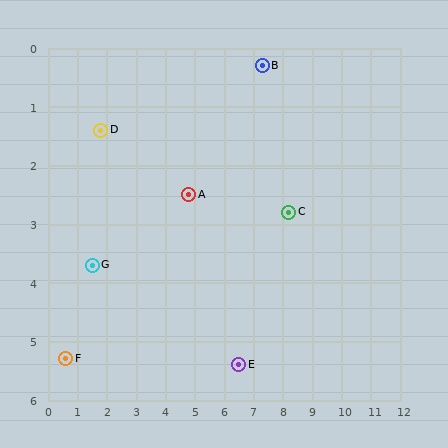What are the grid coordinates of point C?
Point C is at approximately (8.2, 2.8).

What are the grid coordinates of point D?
Point D is at approximately (1.8, 1.4).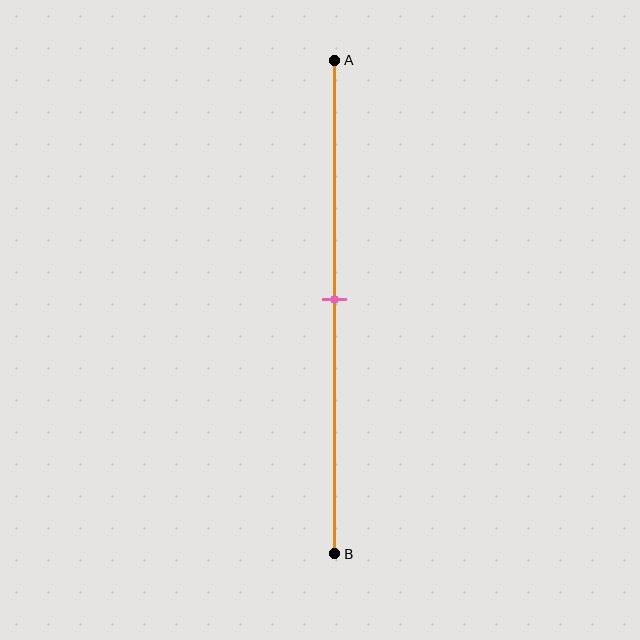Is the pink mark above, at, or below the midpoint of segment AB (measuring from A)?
The pink mark is approximately at the midpoint of segment AB.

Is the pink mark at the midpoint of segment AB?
Yes, the mark is approximately at the midpoint.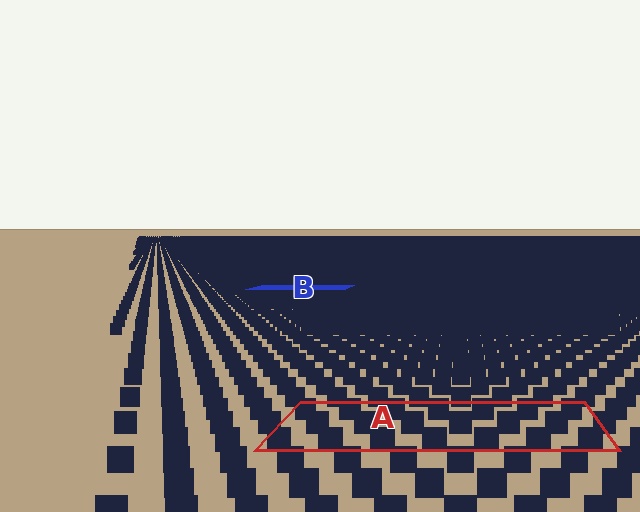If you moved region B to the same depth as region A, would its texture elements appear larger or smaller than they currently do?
They would appear larger. At a closer depth, the same texture elements are projected at a bigger on-screen size.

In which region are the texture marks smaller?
The texture marks are smaller in region B, because it is farther away.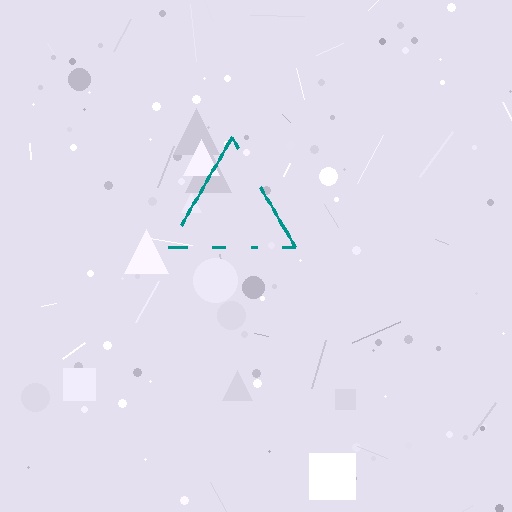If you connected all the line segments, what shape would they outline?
They would outline a triangle.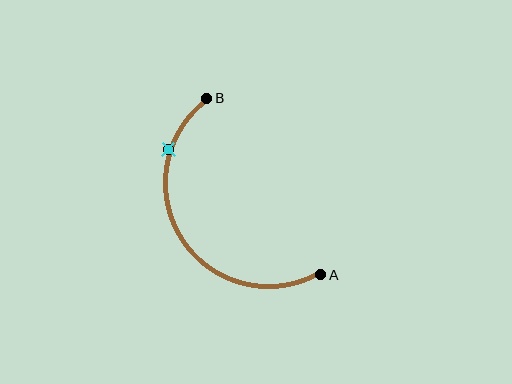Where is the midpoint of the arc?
The arc midpoint is the point on the curve farthest from the straight line joining A and B. It sits to the left of that line.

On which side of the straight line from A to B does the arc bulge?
The arc bulges to the left of the straight line connecting A and B.